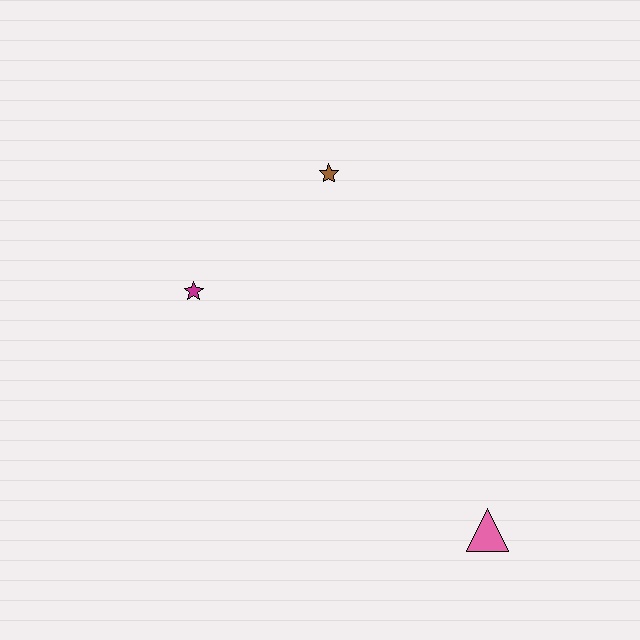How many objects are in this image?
There are 3 objects.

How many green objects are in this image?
There are no green objects.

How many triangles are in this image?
There is 1 triangle.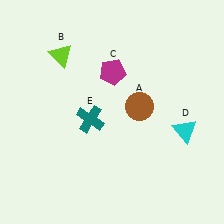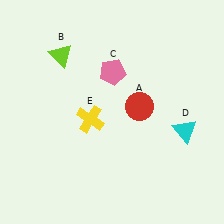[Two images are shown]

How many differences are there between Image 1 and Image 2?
There are 3 differences between the two images.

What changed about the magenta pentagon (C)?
In Image 1, C is magenta. In Image 2, it changed to pink.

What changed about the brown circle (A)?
In Image 1, A is brown. In Image 2, it changed to red.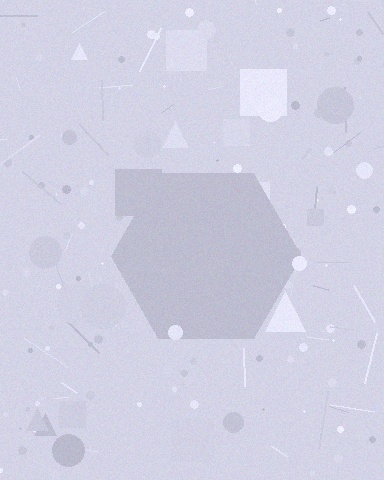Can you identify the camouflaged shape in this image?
The camouflaged shape is a hexagon.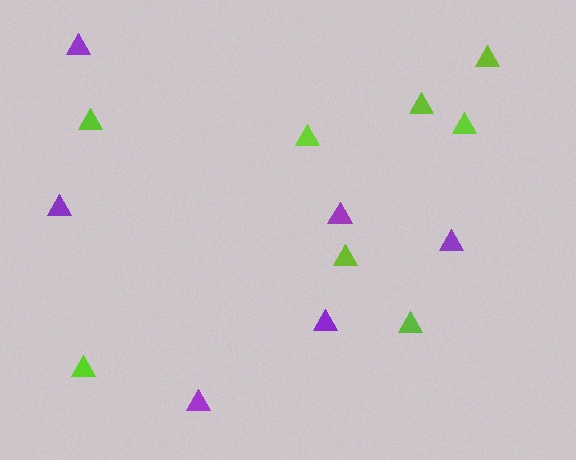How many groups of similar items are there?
There are 2 groups: one group of lime triangles (8) and one group of purple triangles (6).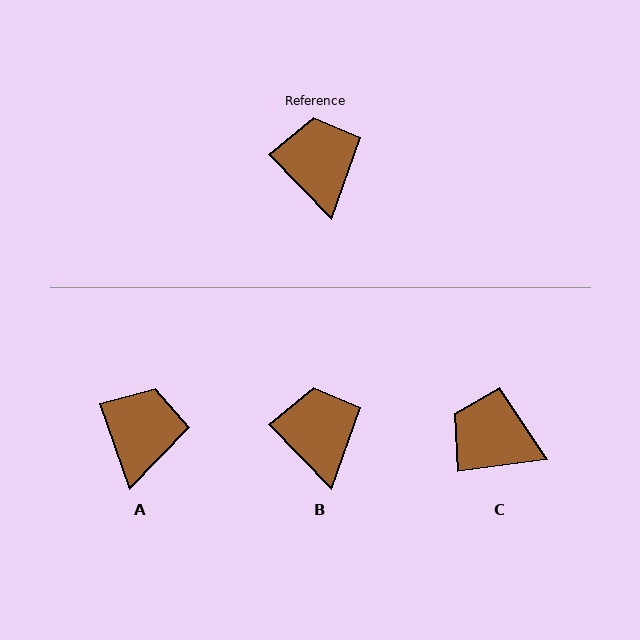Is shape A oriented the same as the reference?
No, it is off by about 25 degrees.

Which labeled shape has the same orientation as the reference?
B.